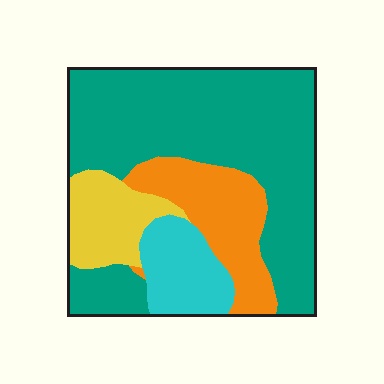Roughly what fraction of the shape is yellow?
Yellow covers around 10% of the shape.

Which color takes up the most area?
Teal, at roughly 60%.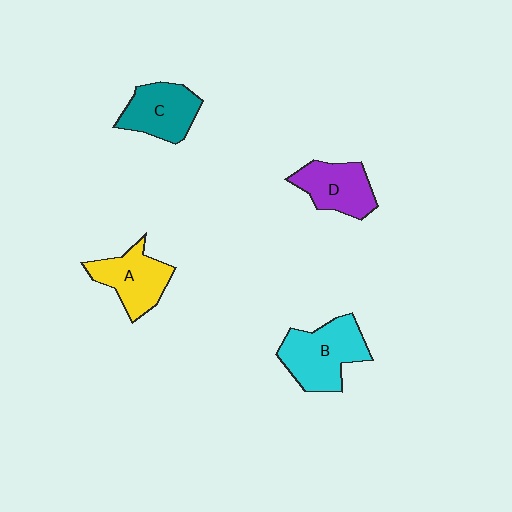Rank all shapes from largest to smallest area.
From largest to smallest: B (cyan), A (yellow), C (teal), D (purple).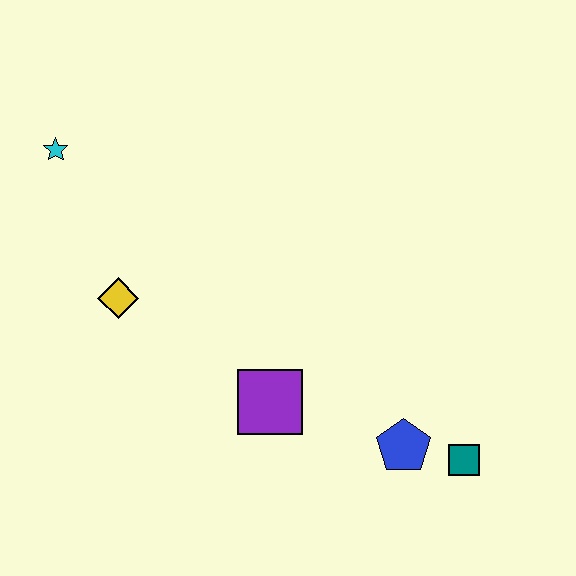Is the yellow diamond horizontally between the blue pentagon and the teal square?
No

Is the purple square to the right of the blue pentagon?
No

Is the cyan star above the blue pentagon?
Yes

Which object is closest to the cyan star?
The yellow diamond is closest to the cyan star.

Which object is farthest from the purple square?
The cyan star is farthest from the purple square.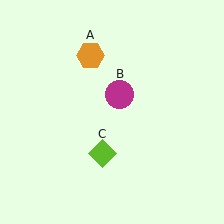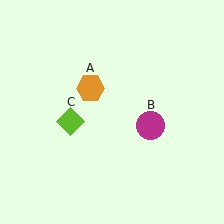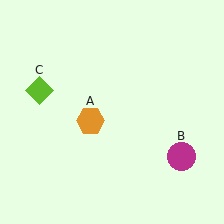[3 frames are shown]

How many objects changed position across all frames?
3 objects changed position: orange hexagon (object A), magenta circle (object B), lime diamond (object C).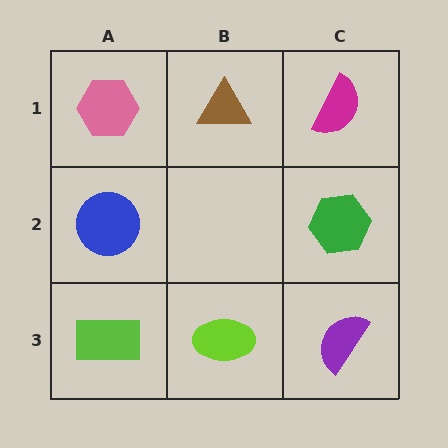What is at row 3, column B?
A lime ellipse.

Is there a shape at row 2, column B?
No, that cell is empty.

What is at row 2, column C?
A green hexagon.